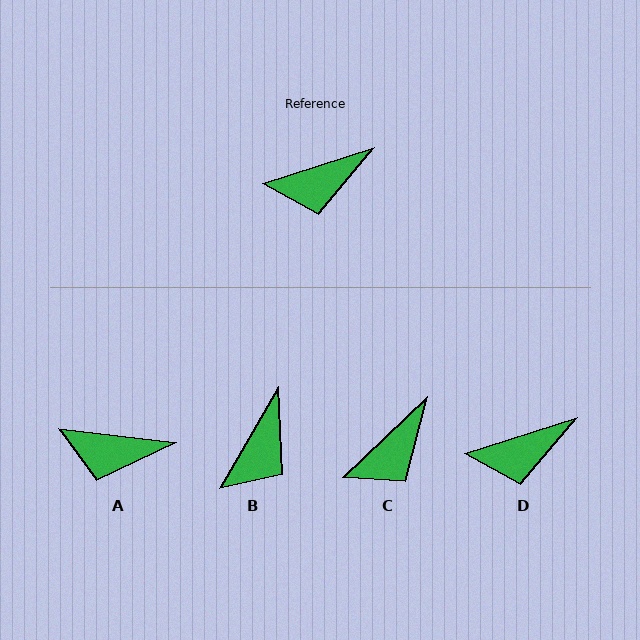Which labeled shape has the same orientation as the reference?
D.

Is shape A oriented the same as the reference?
No, it is off by about 24 degrees.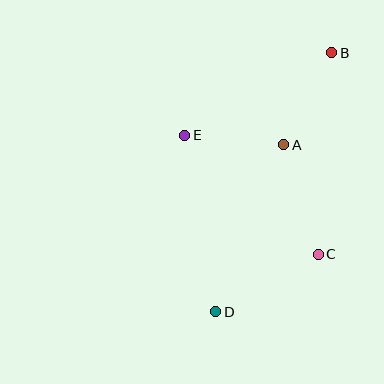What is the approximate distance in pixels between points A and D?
The distance between A and D is approximately 180 pixels.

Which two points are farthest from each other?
Points B and D are farthest from each other.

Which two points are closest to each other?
Points A and E are closest to each other.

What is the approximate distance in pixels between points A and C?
The distance between A and C is approximately 115 pixels.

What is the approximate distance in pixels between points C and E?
The distance between C and E is approximately 179 pixels.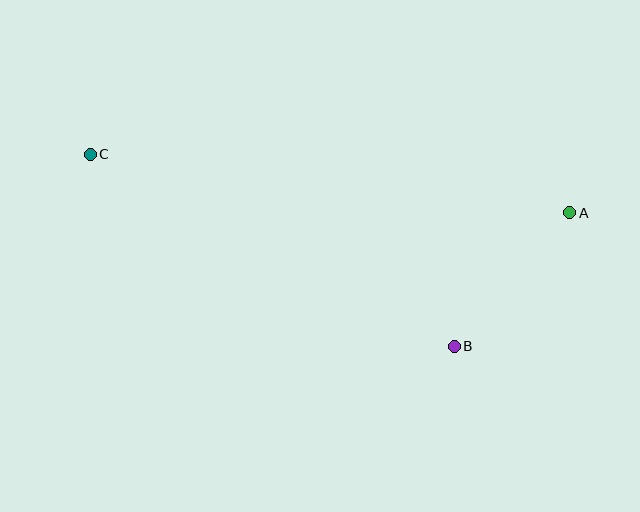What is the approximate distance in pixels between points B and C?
The distance between B and C is approximately 411 pixels.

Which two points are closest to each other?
Points A and B are closest to each other.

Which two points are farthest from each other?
Points A and C are farthest from each other.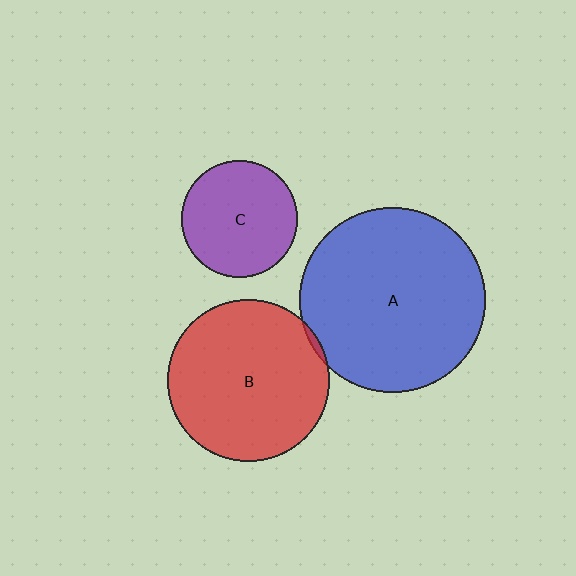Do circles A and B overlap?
Yes.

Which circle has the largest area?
Circle A (blue).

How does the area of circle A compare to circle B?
Approximately 1.3 times.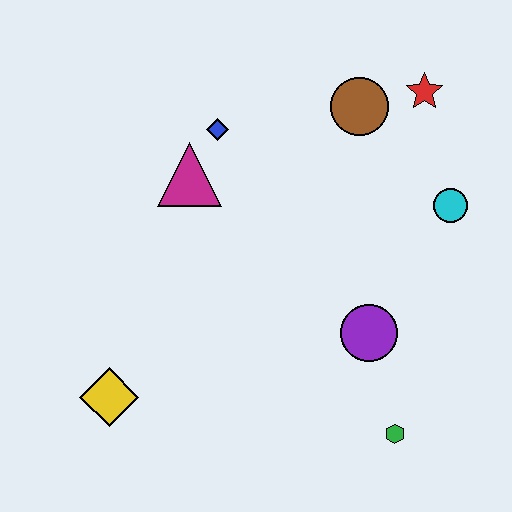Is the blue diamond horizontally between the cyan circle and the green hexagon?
No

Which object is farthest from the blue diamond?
The green hexagon is farthest from the blue diamond.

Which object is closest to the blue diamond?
The magenta triangle is closest to the blue diamond.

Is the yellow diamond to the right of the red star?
No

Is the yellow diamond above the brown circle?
No